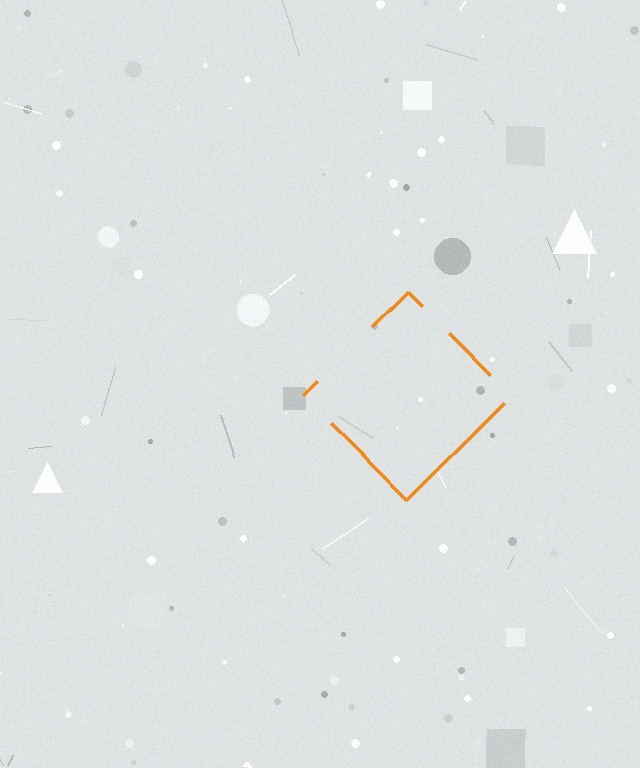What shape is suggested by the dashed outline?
The dashed outline suggests a diamond.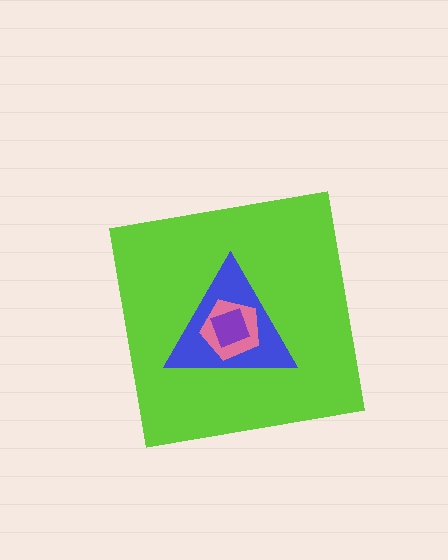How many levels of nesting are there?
4.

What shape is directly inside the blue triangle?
The pink pentagon.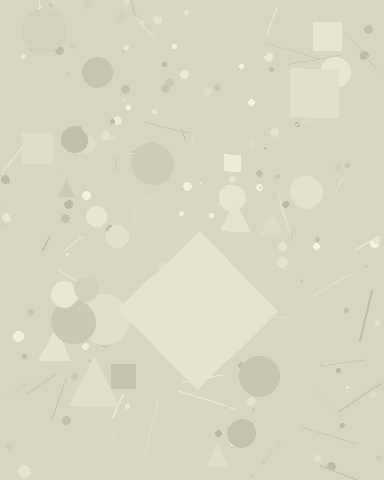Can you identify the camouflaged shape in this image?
The camouflaged shape is a diamond.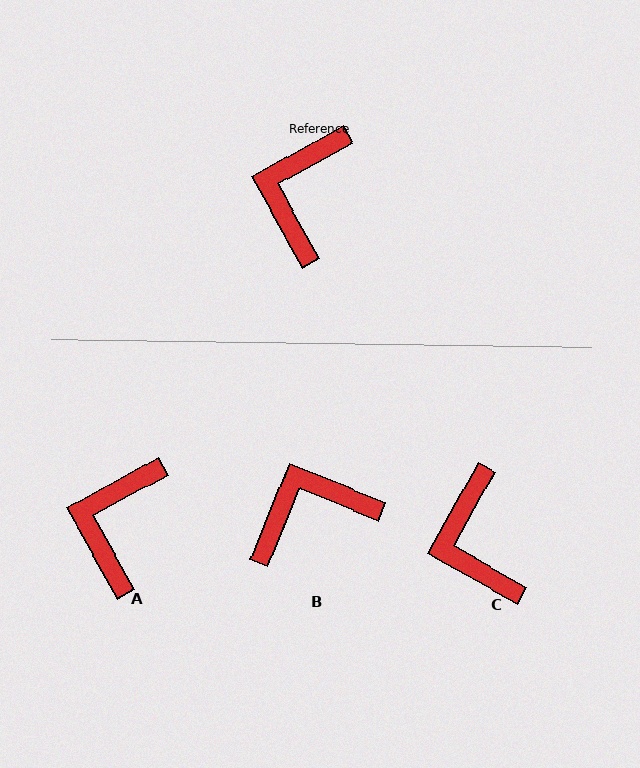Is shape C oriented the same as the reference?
No, it is off by about 31 degrees.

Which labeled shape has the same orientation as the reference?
A.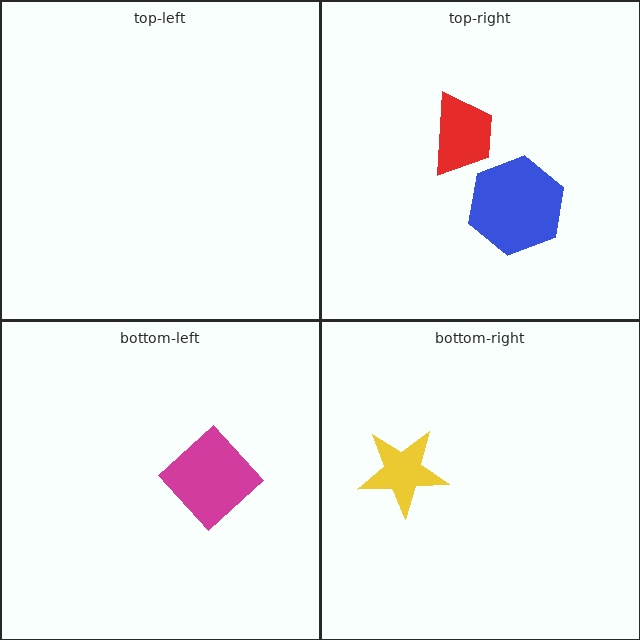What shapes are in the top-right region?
The red trapezoid, the blue hexagon.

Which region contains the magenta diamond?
The bottom-left region.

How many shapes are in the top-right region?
2.